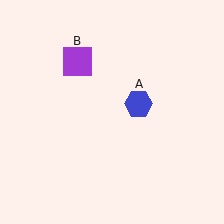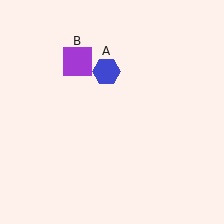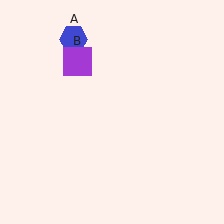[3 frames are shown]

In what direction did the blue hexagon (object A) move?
The blue hexagon (object A) moved up and to the left.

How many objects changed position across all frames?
1 object changed position: blue hexagon (object A).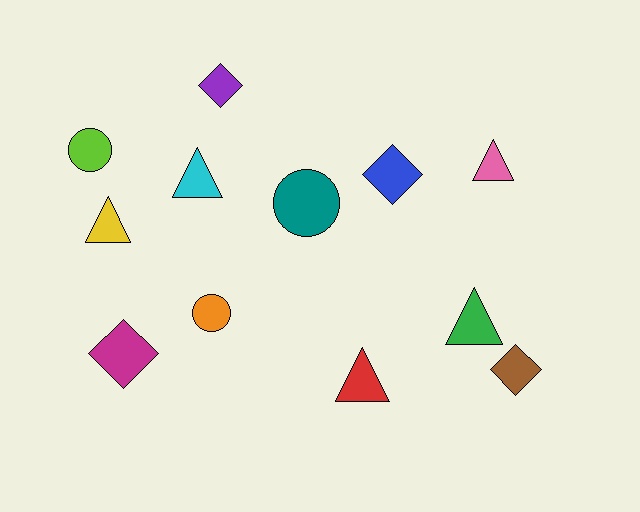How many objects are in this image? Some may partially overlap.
There are 12 objects.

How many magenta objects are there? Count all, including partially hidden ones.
There is 1 magenta object.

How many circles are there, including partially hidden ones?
There are 3 circles.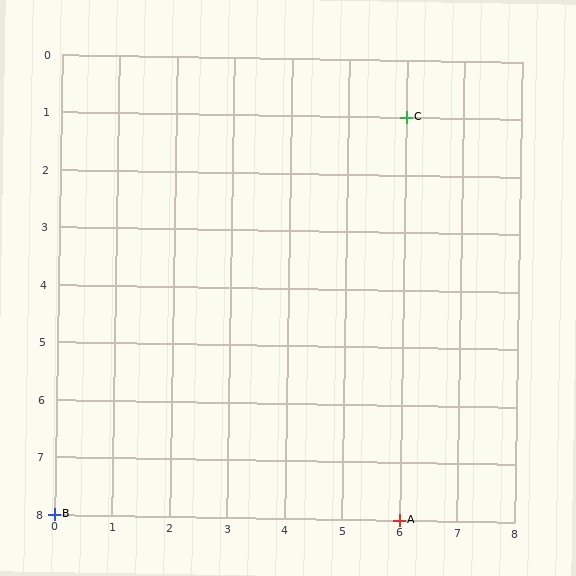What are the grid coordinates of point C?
Point C is at grid coordinates (6, 1).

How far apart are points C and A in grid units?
Points C and A are 7 rows apart.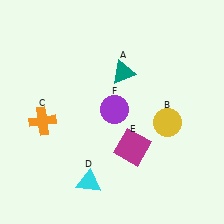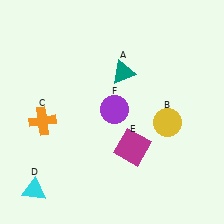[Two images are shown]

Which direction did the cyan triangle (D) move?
The cyan triangle (D) moved left.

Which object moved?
The cyan triangle (D) moved left.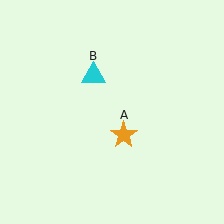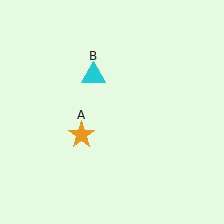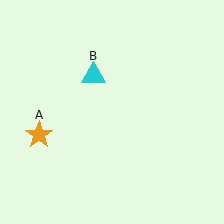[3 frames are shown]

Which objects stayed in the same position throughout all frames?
Cyan triangle (object B) remained stationary.